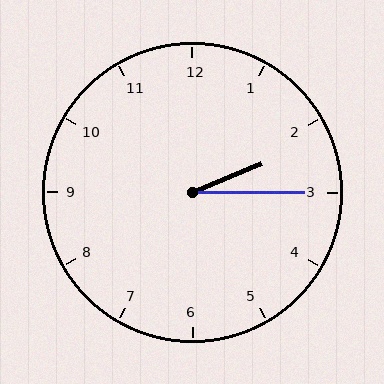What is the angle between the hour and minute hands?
Approximately 22 degrees.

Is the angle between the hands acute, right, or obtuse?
It is acute.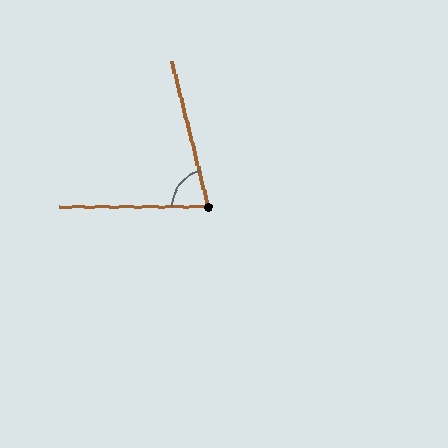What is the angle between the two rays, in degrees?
Approximately 76 degrees.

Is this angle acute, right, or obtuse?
It is acute.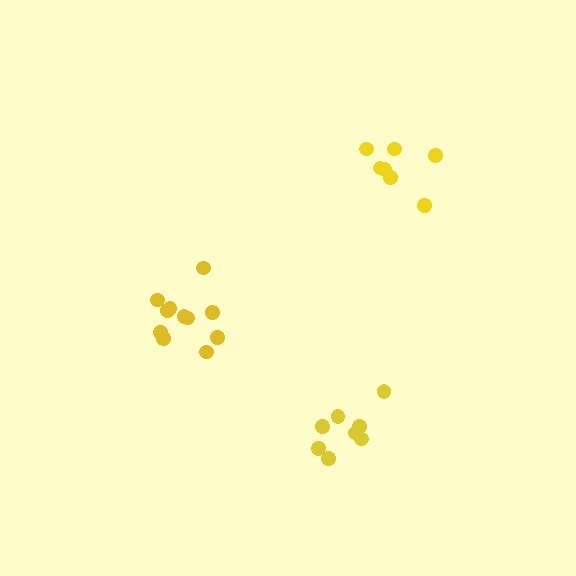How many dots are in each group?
Group 1: 8 dots, Group 2: 11 dots, Group 3: 7 dots (26 total).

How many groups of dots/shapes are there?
There are 3 groups.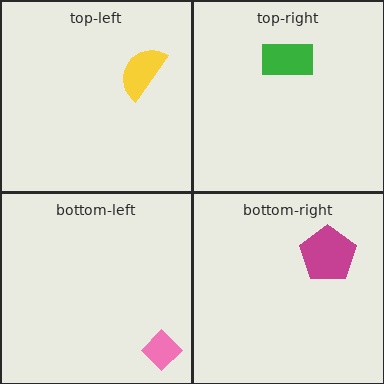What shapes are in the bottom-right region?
The magenta pentagon.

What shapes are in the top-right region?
The green rectangle.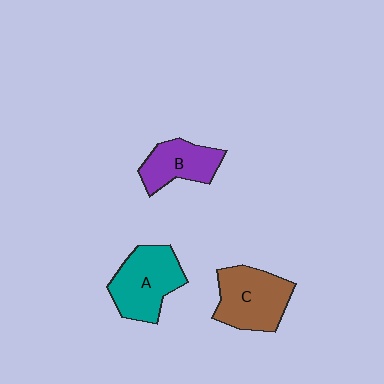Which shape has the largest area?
Shape A (teal).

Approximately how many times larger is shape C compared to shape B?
Approximately 1.3 times.